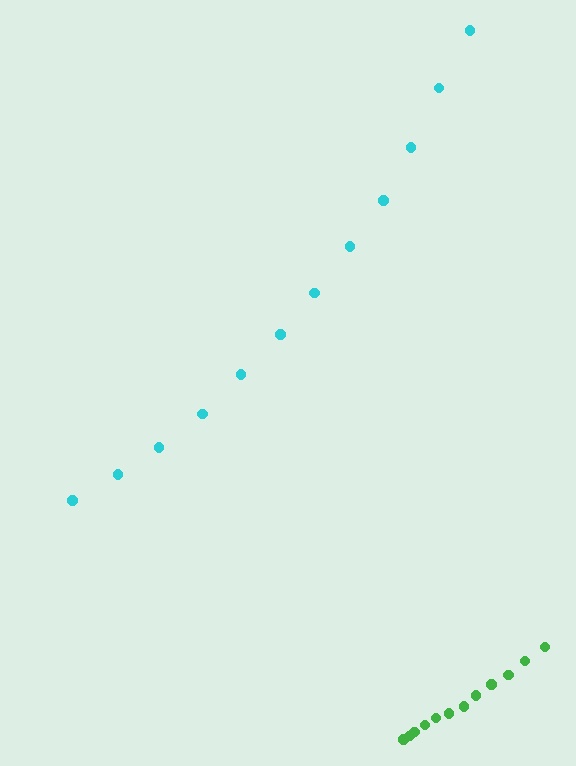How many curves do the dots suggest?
There are 2 distinct paths.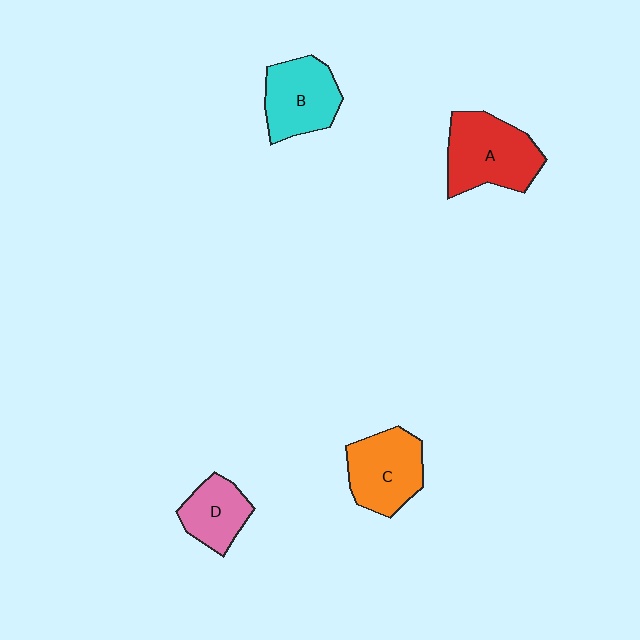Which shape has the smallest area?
Shape D (pink).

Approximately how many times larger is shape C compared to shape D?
Approximately 1.4 times.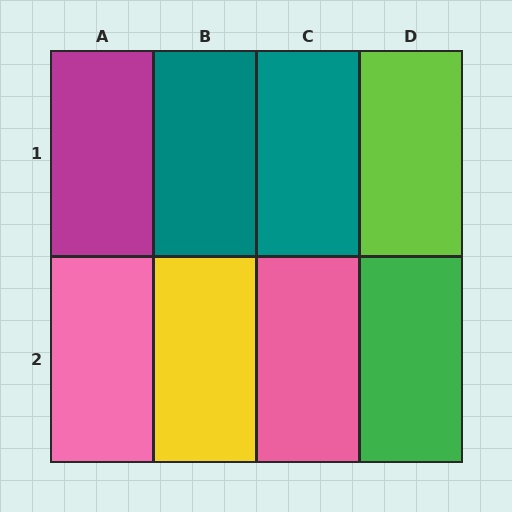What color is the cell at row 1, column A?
Magenta.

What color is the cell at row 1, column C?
Teal.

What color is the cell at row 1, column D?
Lime.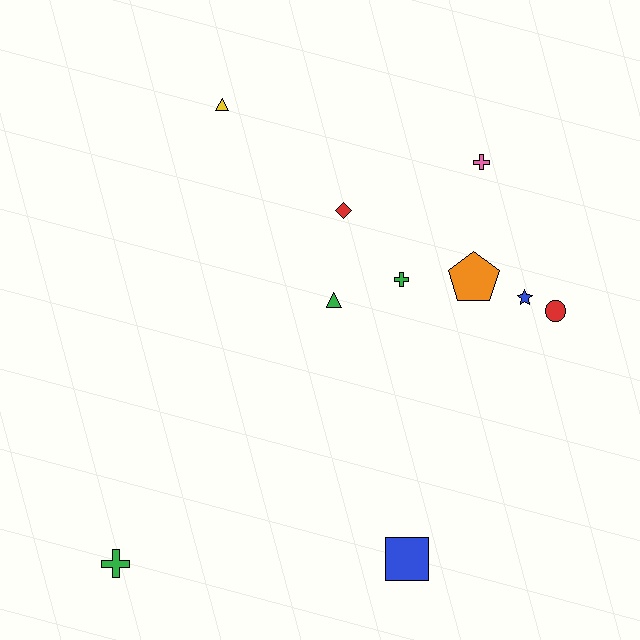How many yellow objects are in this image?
There is 1 yellow object.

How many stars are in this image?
There is 1 star.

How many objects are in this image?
There are 10 objects.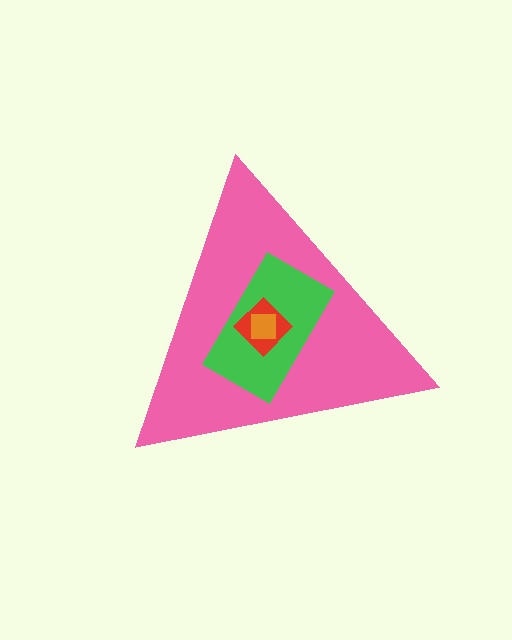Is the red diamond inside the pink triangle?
Yes.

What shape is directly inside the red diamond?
The orange square.